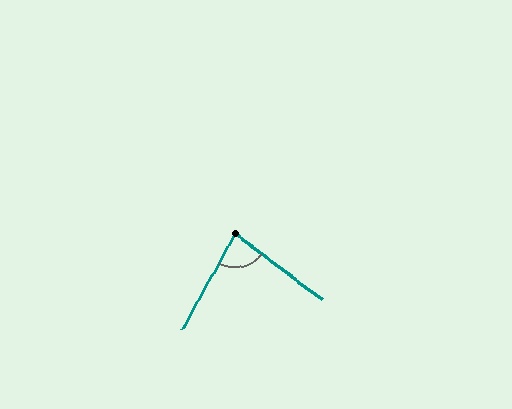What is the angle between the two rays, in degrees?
Approximately 81 degrees.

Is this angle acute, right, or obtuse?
It is acute.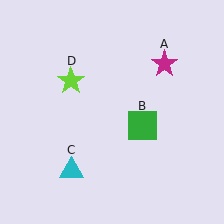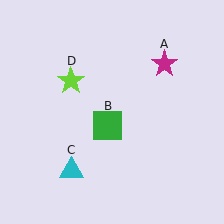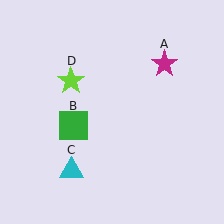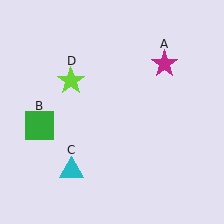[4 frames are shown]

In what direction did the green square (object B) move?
The green square (object B) moved left.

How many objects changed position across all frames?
1 object changed position: green square (object B).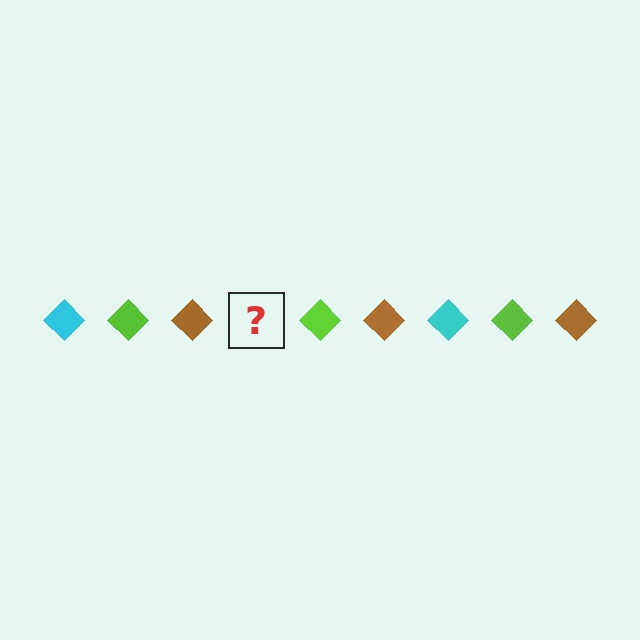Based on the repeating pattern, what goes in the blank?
The blank should be a cyan diamond.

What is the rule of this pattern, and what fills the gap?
The rule is that the pattern cycles through cyan, lime, brown diamonds. The gap should be filled with a cyan diamond.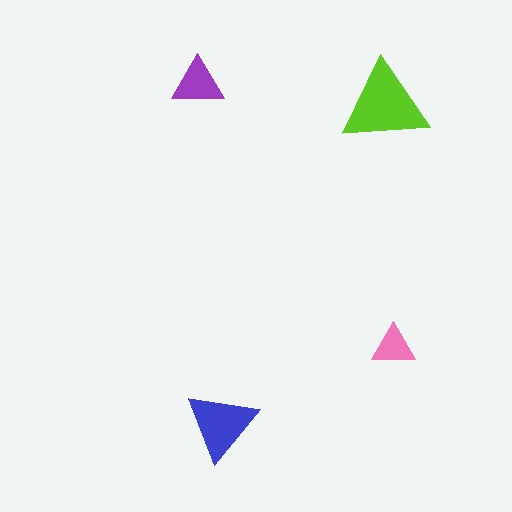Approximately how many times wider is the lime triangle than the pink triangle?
About 2 times wider.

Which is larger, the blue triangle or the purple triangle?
The blue one.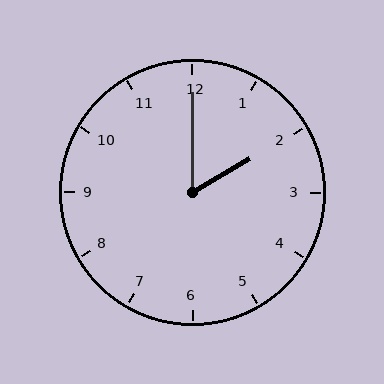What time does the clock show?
2:00.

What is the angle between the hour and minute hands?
Approximately 60 degrees.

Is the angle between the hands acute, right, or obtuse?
It is acute.